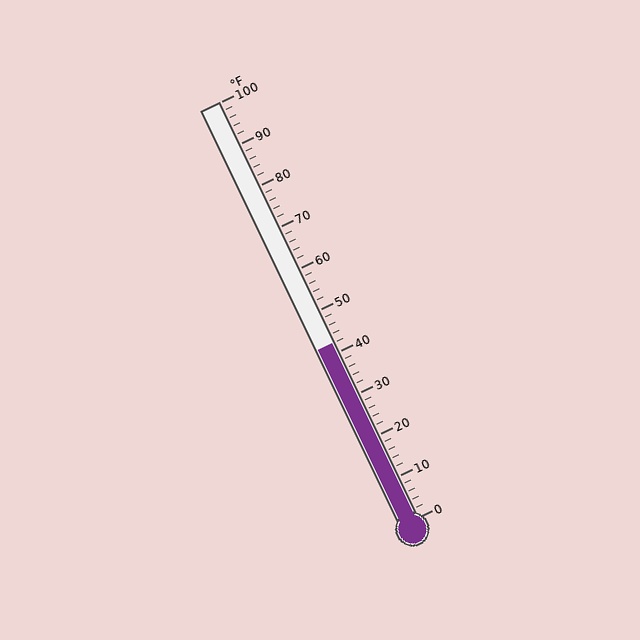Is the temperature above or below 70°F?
The temperature is below 70°F.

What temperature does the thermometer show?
The thermometer shows approximately 42°F.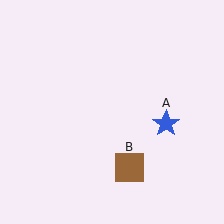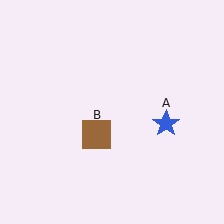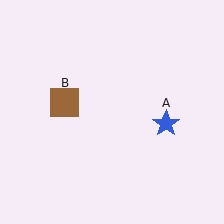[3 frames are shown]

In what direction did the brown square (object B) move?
The brown square (object B) moved up and to the left.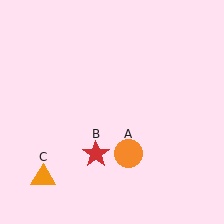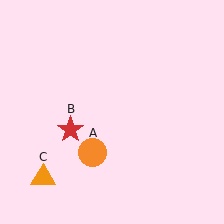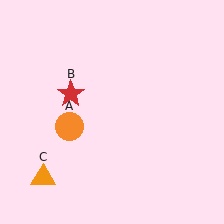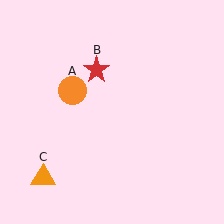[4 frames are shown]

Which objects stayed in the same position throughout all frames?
Orange triangle (object C) remained stationary.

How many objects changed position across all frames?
2 objects changed position: orange circle (object A), red star (object B).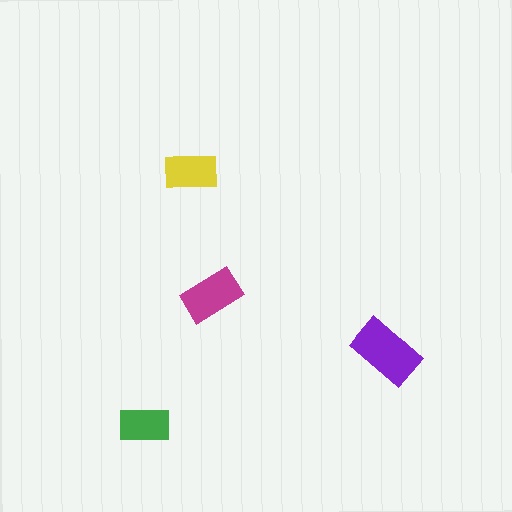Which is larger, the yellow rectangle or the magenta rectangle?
The magenta one.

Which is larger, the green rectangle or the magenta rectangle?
The magenta one.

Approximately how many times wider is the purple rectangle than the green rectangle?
About 1.5 times wider.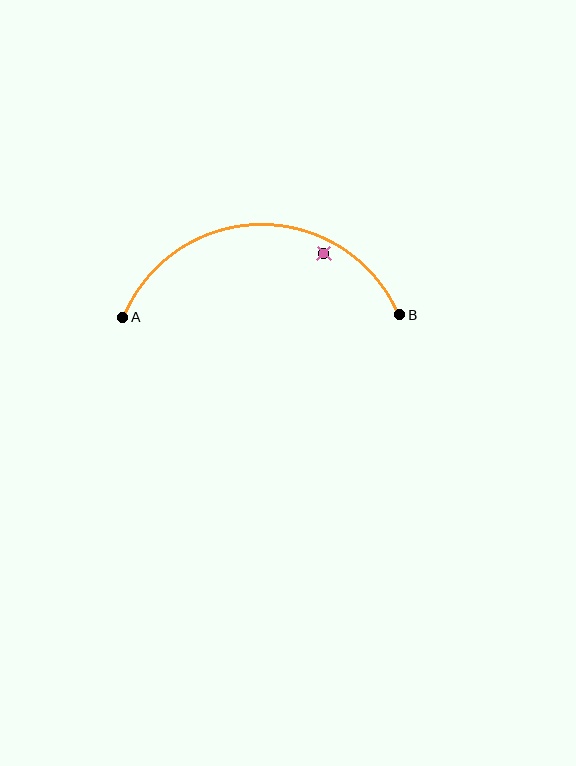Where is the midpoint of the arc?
The arc midpoint is the point on the curve farthest from the straight line joining A and B. It sits above that line.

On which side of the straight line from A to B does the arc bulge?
The arc bulges above the straight line connecting A and B.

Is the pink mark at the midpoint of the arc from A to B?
No — the pink mark does not lie on the arc at all. It sits slightly inside the curve.